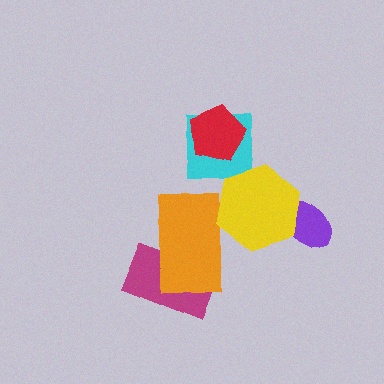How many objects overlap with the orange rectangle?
2 objects overlap with the orange rectangle.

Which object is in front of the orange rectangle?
The yellow hexagon is in front of the orange rectangle.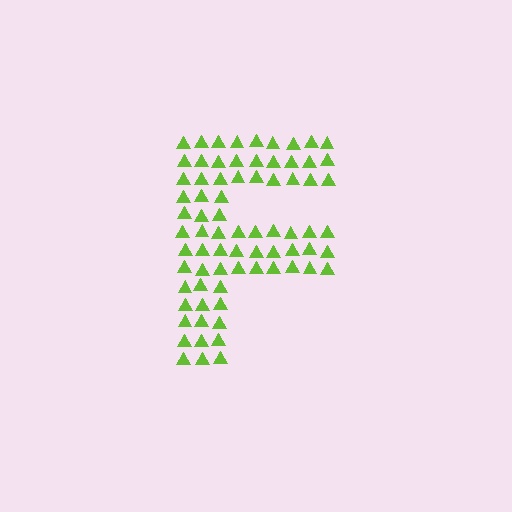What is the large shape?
The large shape is the letter F.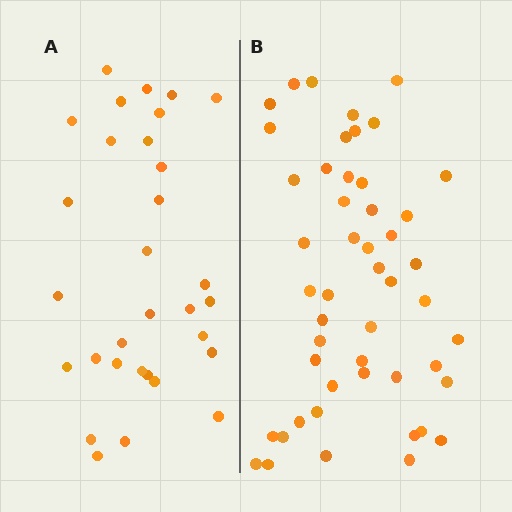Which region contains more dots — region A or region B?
Region B (the right region) has more dots.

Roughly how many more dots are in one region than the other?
Region B has approximately 20 more dots than region A.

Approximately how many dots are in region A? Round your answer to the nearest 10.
About 30 dots. (The exact count is 31, which rounds to 30.)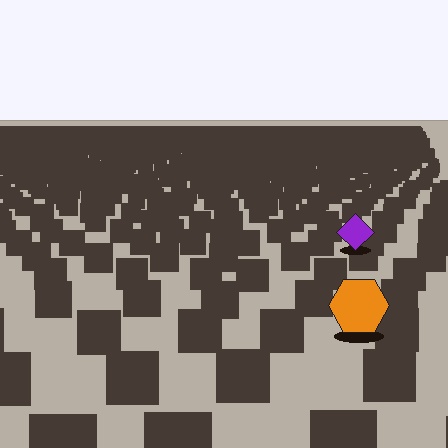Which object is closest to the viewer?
The orange hexagon is closest. The texture marks near it are larger and more spread out.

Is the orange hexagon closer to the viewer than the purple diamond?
Yes. The orange hexagon is closer — you can tell from the texture gradient: the ground texture is coarser near it.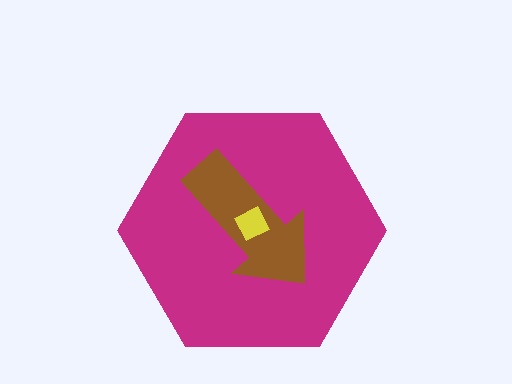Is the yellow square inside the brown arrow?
Yes.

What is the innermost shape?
The yellow square.